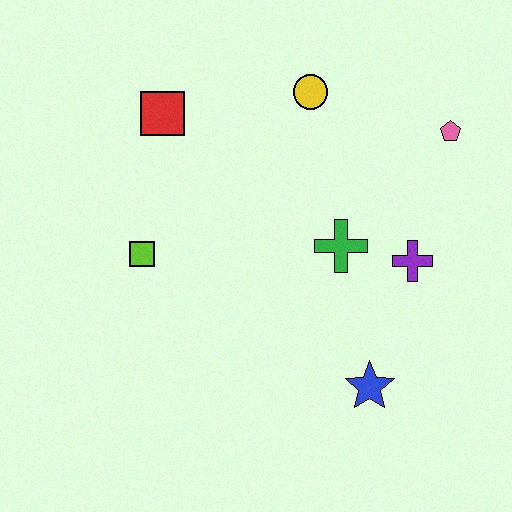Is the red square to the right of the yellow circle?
No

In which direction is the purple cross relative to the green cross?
The purple cross is to the right of the green cross.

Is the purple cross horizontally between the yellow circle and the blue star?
No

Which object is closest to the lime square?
The red square is closest to the lime square.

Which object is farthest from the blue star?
The red square is farthest from the blue star.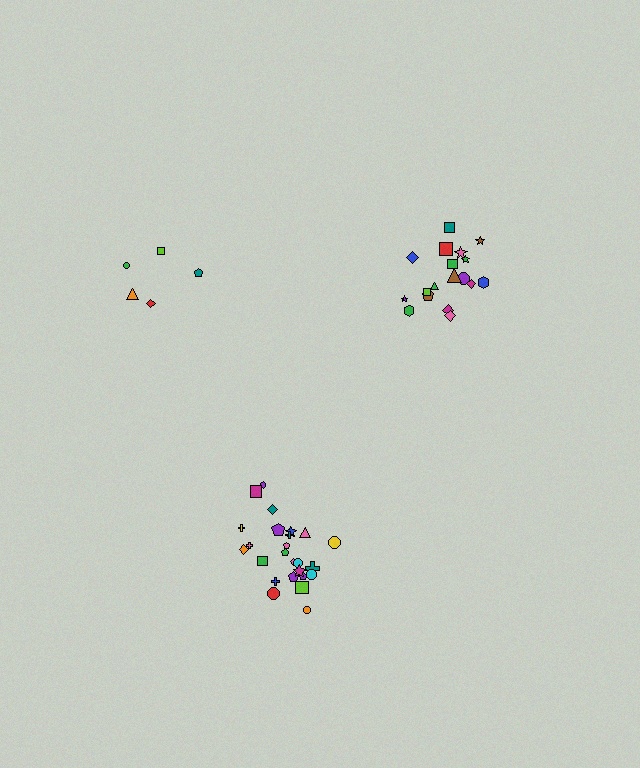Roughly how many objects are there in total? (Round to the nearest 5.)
Roughly 50 objects in total.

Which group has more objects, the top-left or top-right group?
The top-right group.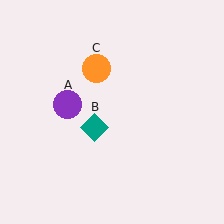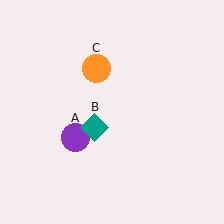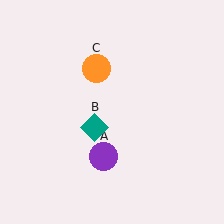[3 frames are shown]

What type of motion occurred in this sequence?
The purple circle (object A) rotated counterclockwise around the center of the scene.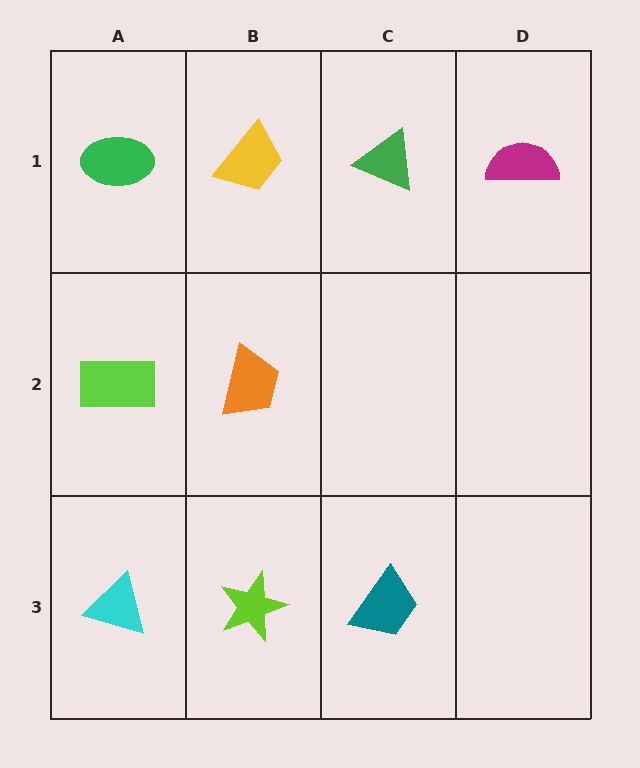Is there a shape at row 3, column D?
No, that cell is empty.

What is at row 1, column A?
A green ellipse.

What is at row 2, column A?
A lime rectangle.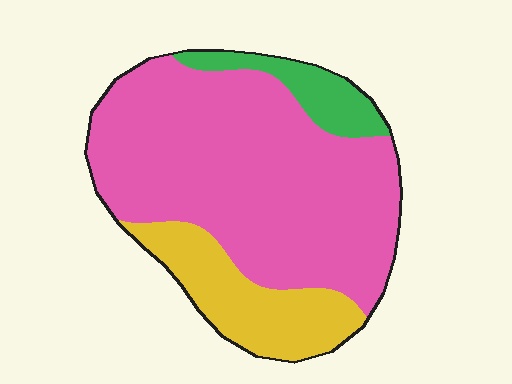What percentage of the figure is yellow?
Yellow takes up about one fifth (1/5) of the figure.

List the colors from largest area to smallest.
From largest to smallest: pink, yellow, green.